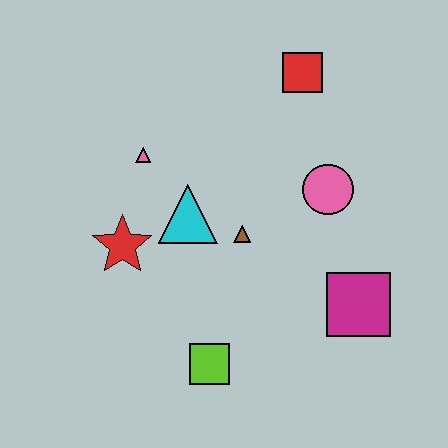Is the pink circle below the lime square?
No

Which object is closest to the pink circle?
The brown triangle is closest to the pink circle.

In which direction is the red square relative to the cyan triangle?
The red square is above the cyan triangle.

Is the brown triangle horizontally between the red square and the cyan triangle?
Yes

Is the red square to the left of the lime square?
No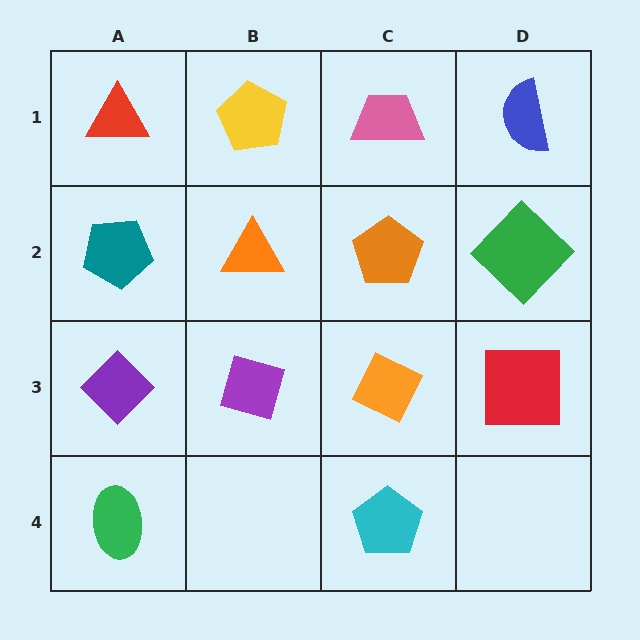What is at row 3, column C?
An orange diamond.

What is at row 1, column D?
A blue semicircle.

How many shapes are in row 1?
4 shapes.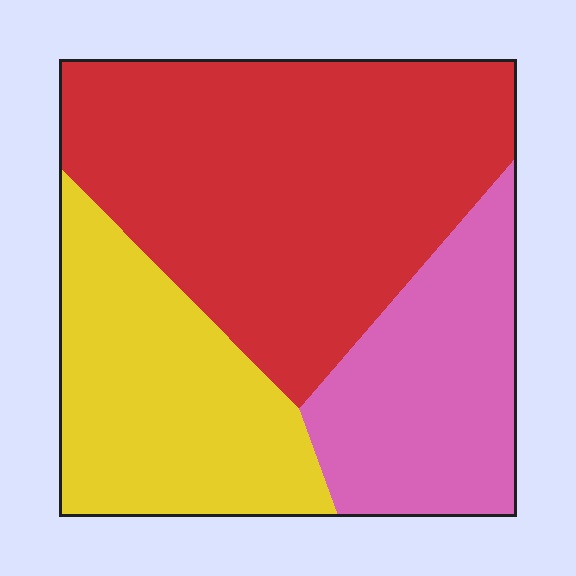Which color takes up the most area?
Red, at roughly 50%.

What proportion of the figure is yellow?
Yellow covers about 25% of the figure.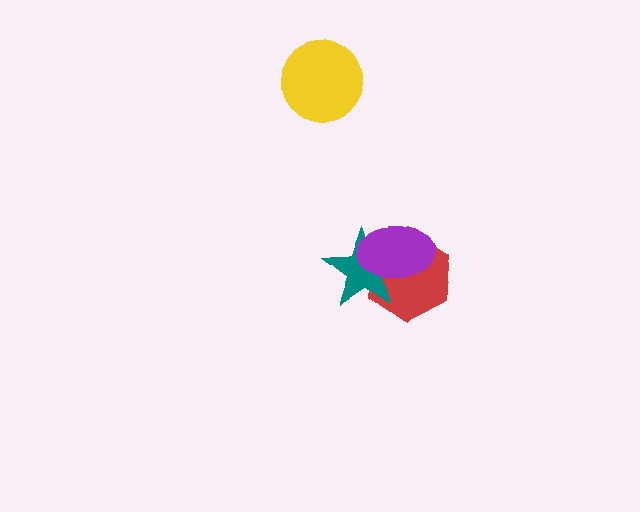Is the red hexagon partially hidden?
Yes, it is partially covered by another shape.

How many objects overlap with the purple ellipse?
2 objects overlap with the purple ellipse.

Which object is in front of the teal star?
The purple ellipse is in front of the teal star.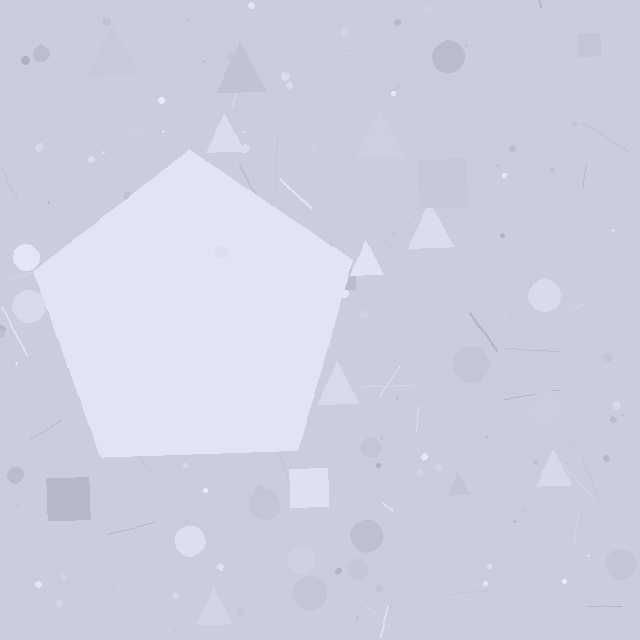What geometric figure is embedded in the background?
A pentagon is embedded in the background.